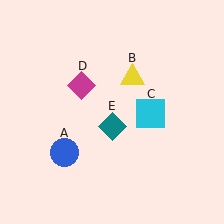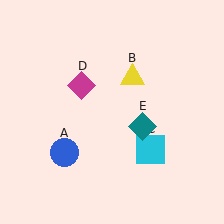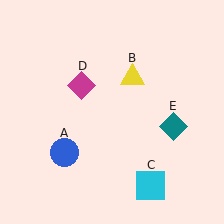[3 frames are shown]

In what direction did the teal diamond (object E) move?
The teal diamond (object E) moved right.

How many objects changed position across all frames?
2 objects changed position: cyan square (object C), teal diamond (object E).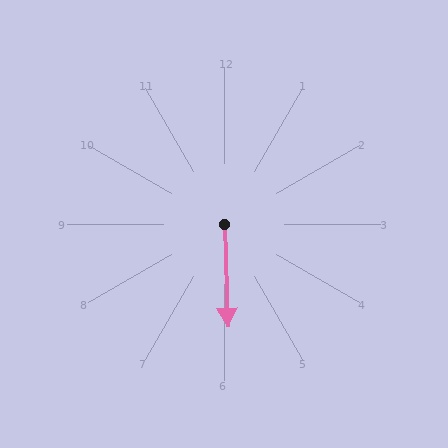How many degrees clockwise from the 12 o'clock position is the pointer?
Approximately 178 degrees.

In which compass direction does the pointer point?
South.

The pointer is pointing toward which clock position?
Roughly 6 o'clock.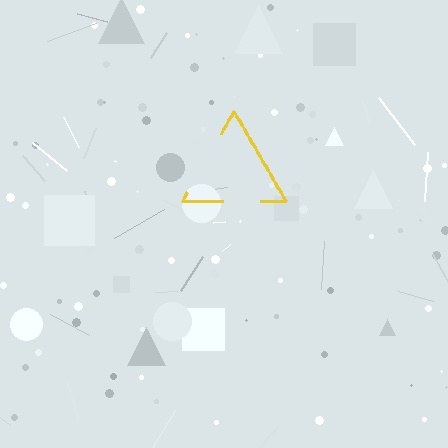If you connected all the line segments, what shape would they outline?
They would outline a triangle.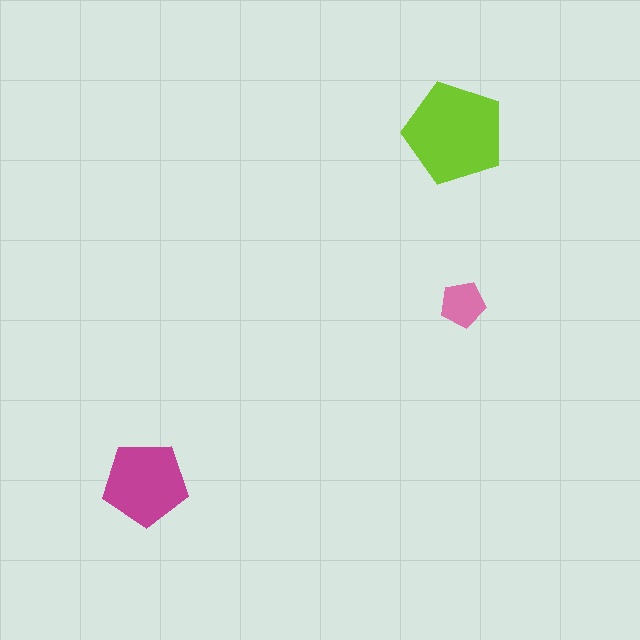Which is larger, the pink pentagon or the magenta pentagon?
The magenta one.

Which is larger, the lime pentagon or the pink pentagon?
The lime one.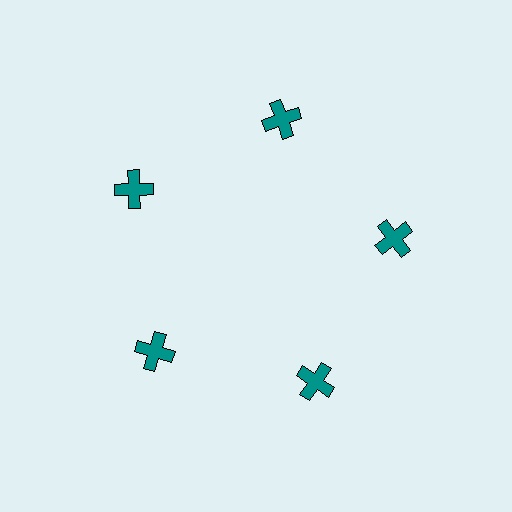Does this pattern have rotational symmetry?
Yes, this pattern has 5-fold rotational symmetry. It looks the same after rotating 72 degrees around the center.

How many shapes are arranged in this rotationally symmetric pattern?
There are 5 shapes, arranged in 5 groups of 1.